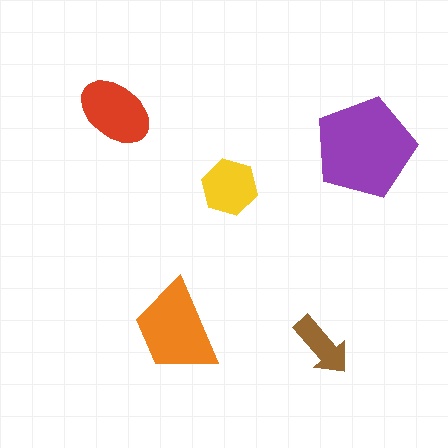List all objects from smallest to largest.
The brown arrow, the yellow hexagon, the red ellipse, the orange trapezoid, the purple pentagon.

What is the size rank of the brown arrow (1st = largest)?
5th.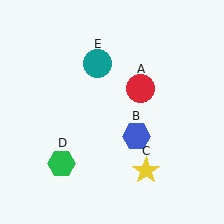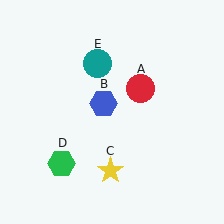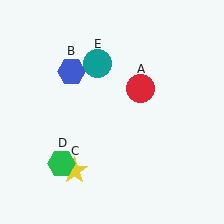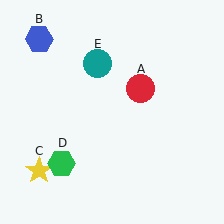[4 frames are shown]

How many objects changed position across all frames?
2 objects changed position: blue hexagon (object B), yellow star (object C).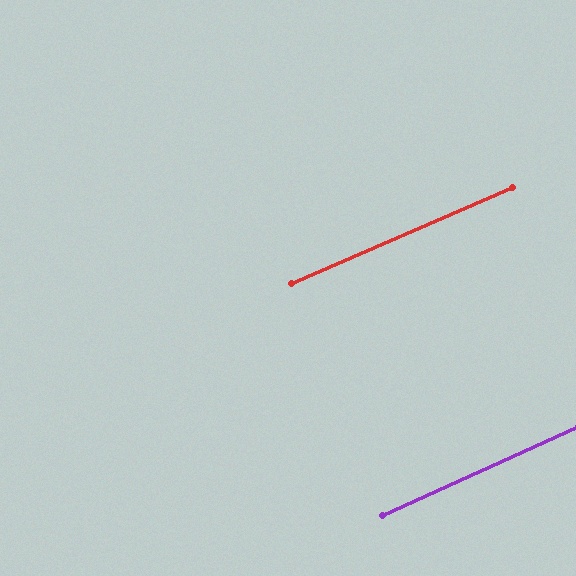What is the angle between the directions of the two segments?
Approximately 1 degree.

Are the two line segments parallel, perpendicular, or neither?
Parallel — their directions differ by only 0.9°.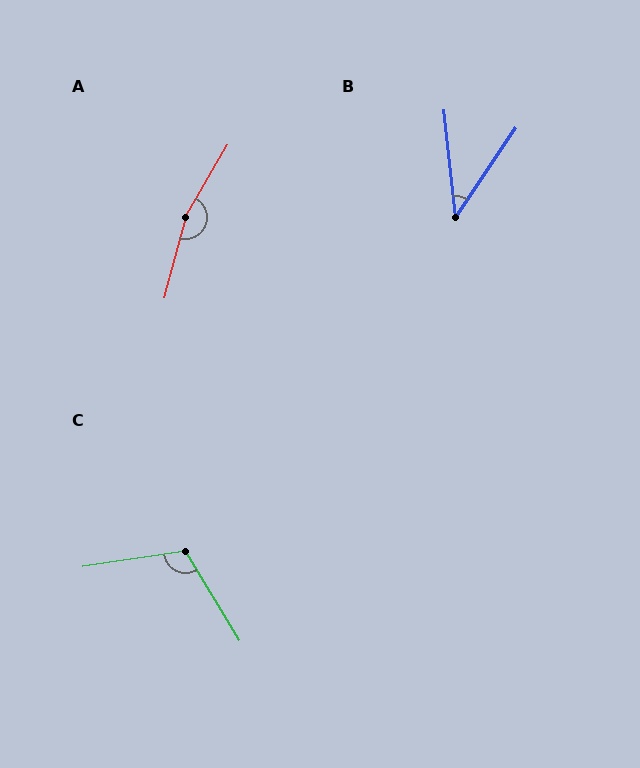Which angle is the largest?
A, at approximately 164 degrees.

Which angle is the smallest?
B, at approximately 40 degrees.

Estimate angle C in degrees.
Approximately 113 degrees.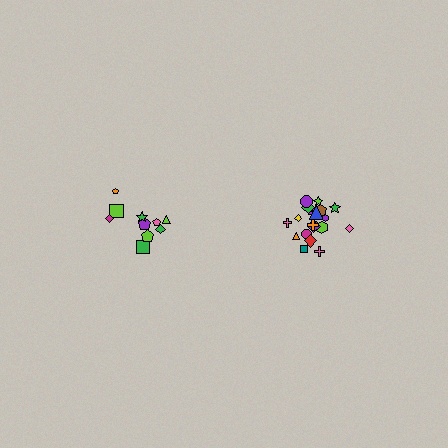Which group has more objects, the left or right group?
The right group.